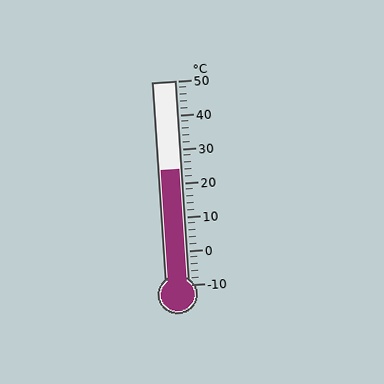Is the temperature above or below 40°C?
The temperature is below 40°C.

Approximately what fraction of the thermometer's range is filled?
The thermometer is filled to approximately 55% of its range.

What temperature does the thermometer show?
The thermometer shows approximately 24°C.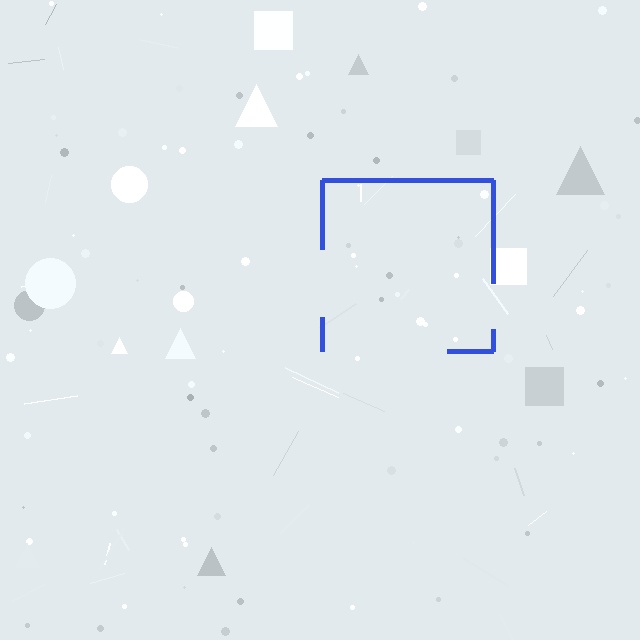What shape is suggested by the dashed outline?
The dashed outline suggests a square.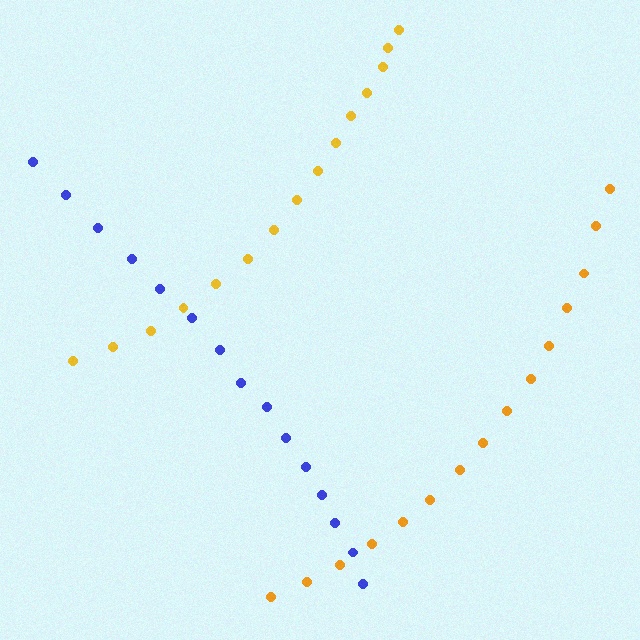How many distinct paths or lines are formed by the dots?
There are 3 distinct paths.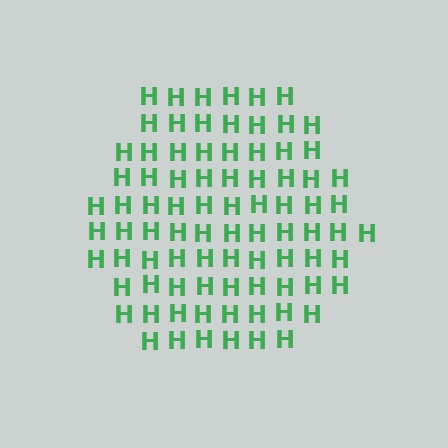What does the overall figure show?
The overall figure shows a hexagon.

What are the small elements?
The small elements are letter H's.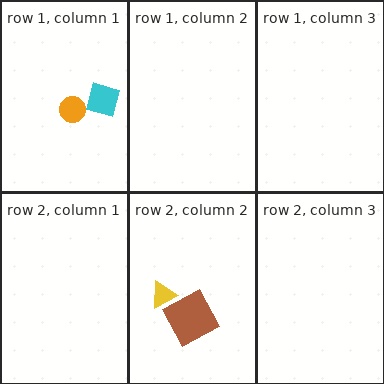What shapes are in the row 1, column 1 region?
The cyan diamond, the orange circle.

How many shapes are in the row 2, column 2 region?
2.